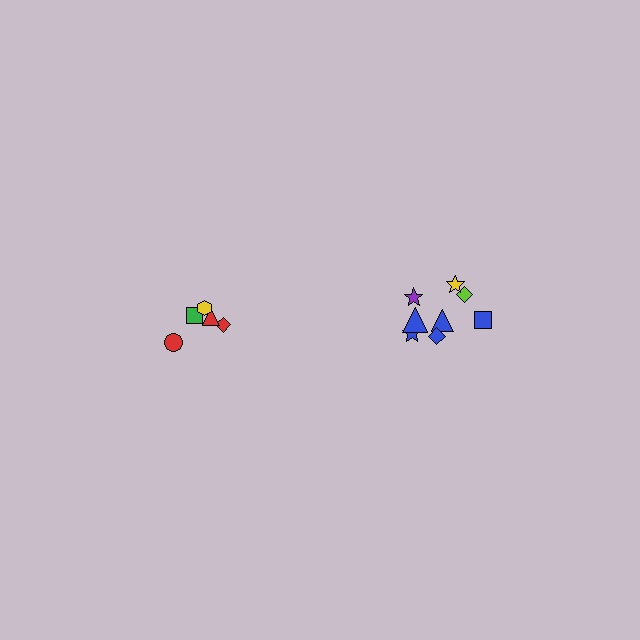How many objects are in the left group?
There are 5 objects.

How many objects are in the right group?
There are 8 objects.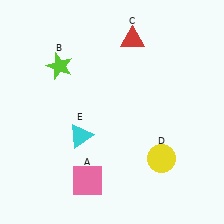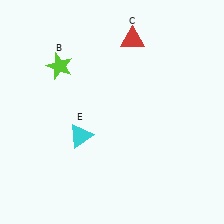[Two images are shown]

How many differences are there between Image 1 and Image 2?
There are 2 differences between the two images.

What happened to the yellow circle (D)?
The yellow circle (D) was removed in Image 2. It was in the bottom-right area of Image 1.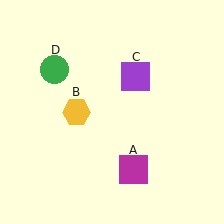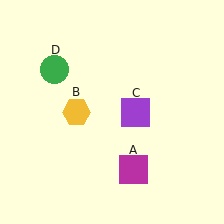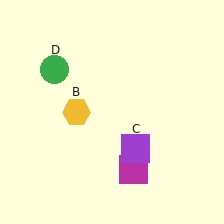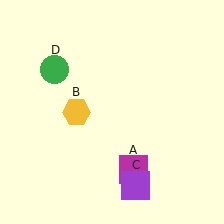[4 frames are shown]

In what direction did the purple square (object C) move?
The purple square (object C) moved down.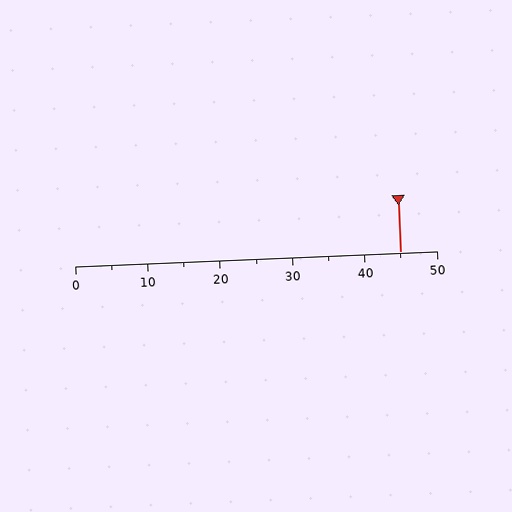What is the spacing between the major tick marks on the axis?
The major ticks are spaced 10 apart.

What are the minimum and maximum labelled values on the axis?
The axis runs from 0 to 50.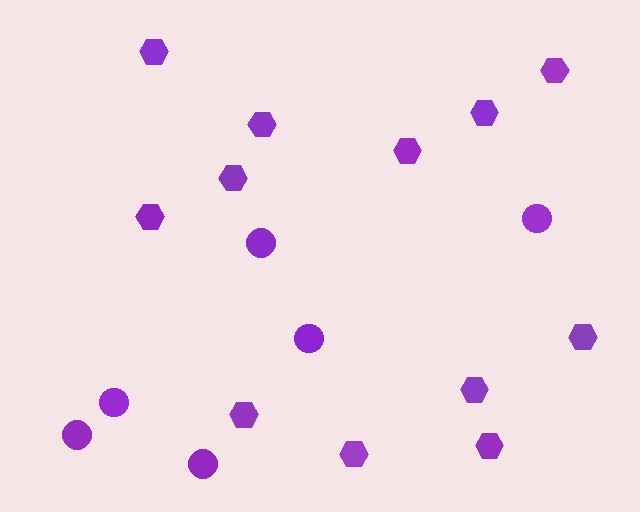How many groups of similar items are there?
There are 2 groups: one group of circles (6) and one group of hexagons (12).